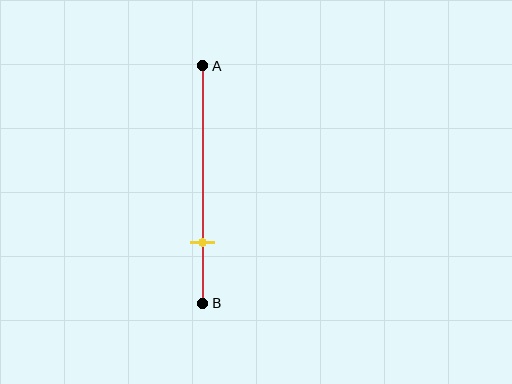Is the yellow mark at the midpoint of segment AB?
No, the mark is at about 75% from A, not at the 50% midpoint.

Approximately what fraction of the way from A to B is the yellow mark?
The yellow mark is approximately 75% of the way from A to B.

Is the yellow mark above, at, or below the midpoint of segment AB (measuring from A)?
The yellow mark is below the midpoint of segment AB.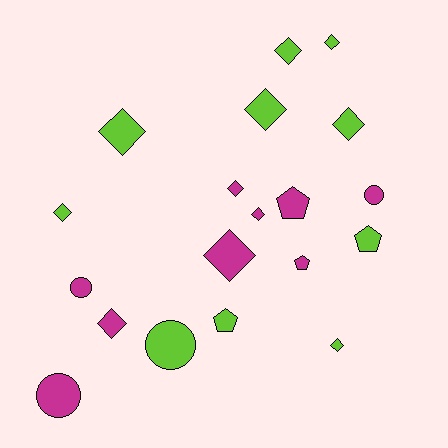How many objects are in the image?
There are 19 objects.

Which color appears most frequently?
Lime, with 10 objects.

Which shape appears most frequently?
Diamond, with 11 objects.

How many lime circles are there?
There is 1 lime circle.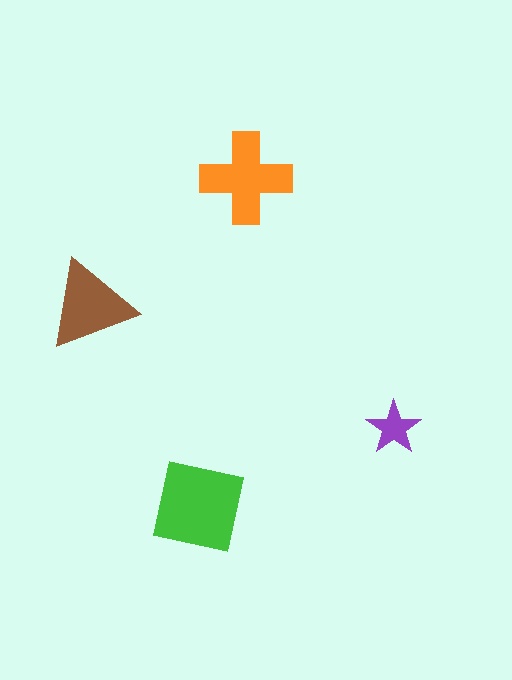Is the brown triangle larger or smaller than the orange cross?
Smaller.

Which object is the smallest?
The purple star.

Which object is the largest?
The green square.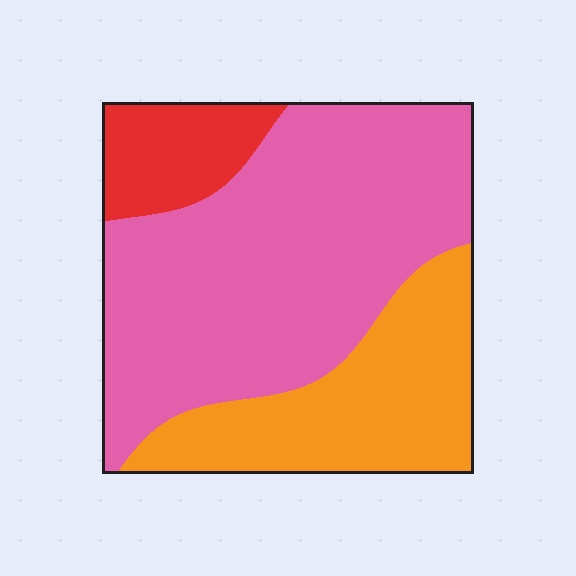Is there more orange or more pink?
Pink.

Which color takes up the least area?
Red, at roughly 10%.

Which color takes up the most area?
Pink, at roughly 60%.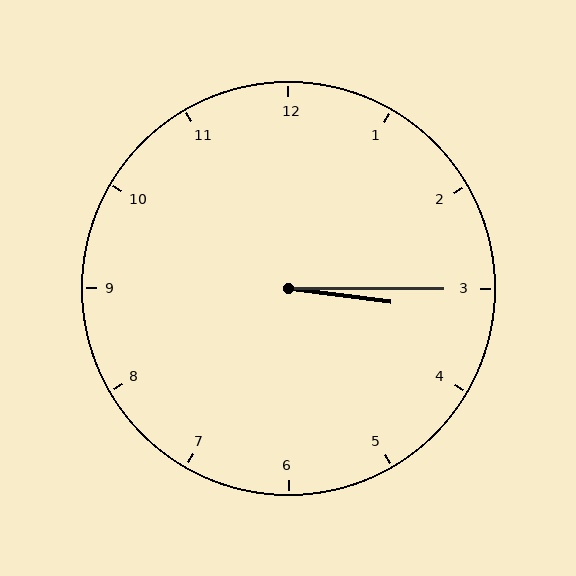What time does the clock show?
3:15.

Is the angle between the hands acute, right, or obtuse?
It is acute.